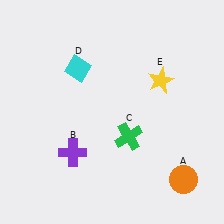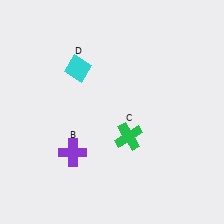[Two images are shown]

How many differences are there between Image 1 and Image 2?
There are 2 differences between the two images.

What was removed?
The orange circle (A), the yellow star (E) were removed in Image 2.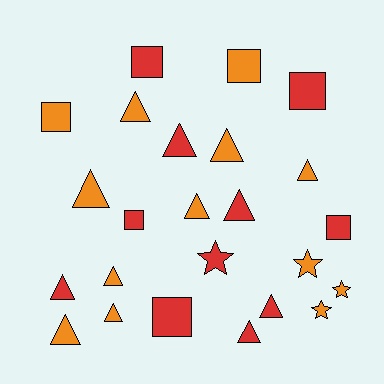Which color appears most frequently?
Orange, with 13 objects.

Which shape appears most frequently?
Triangle, with 13 objects.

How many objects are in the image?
There are 24 objects.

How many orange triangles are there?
There are 8 orange triangles.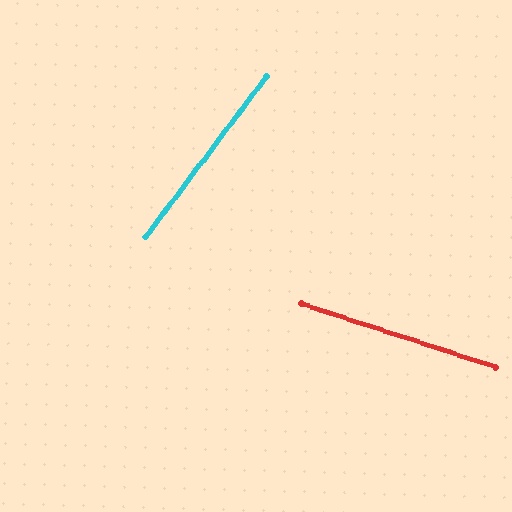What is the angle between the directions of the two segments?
Approximately 71 degrees.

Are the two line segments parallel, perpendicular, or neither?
Neither parallel nor perpendicular — they differ by about 71°.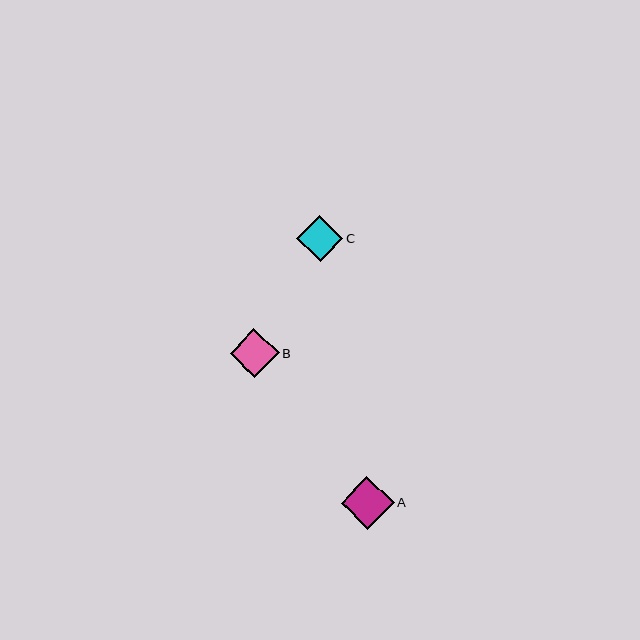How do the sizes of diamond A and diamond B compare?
Diamond A and diamond B are approximately the same size.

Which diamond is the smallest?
Diamond C is the smallest with a size of approximately 46 pixels.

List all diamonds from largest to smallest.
From largest to smallest: A, B, C.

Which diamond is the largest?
Diamond A is the largest with a size of approximately 52 pixels.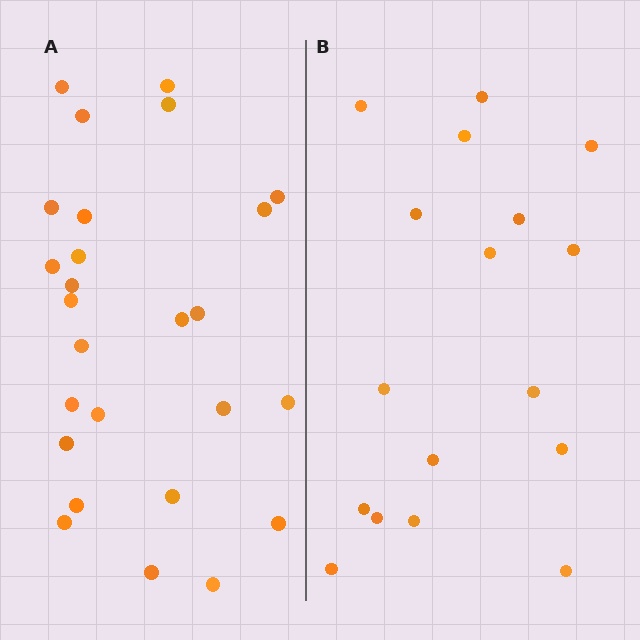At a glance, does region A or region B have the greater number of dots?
Region A (the left region) has more dots.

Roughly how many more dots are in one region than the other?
Region A has roughly 8 or so more dots than region B.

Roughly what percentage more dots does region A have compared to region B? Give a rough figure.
About 55% more.